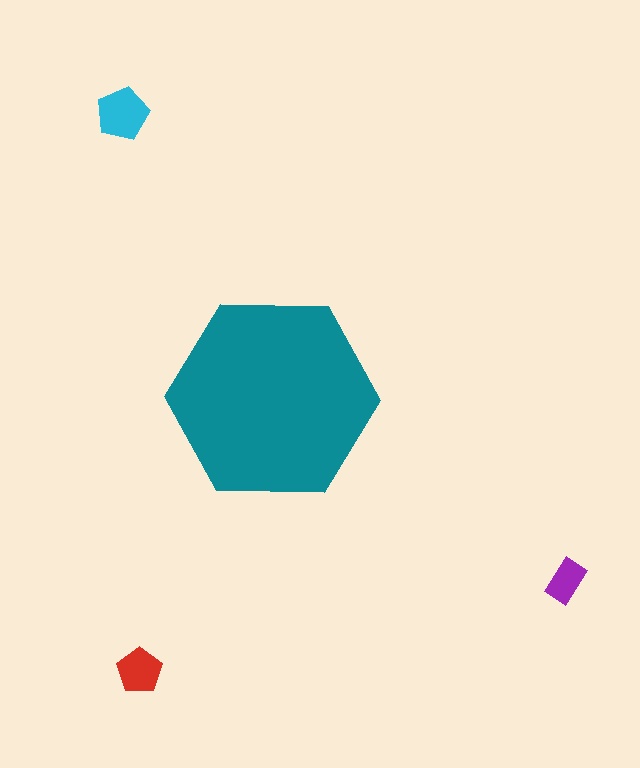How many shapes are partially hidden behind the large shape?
0 shapes are partially hidden.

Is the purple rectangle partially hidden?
No, the purple rectangle is fully visible.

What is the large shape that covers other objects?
A teal hexagon.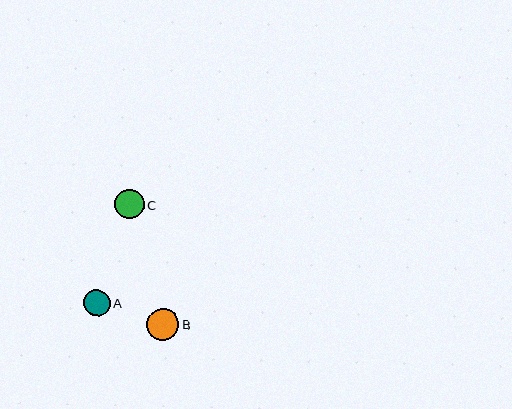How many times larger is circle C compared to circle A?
Circle C is approximately 1.1 times the size of circle A.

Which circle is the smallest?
Circle A is the smallest with a size of approximately 27 pixels.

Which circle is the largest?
Circle B is the largest with a size of approximately 32 pixels.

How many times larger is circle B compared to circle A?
Circle B is approximately 1.2 times the size of circle A.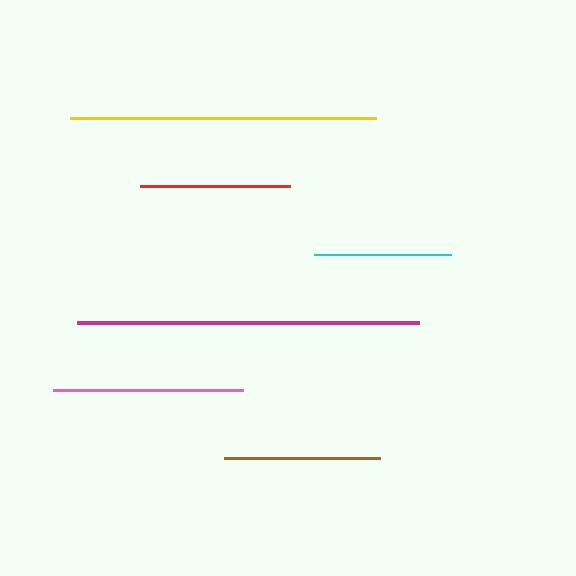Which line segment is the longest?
The magenta line is the longest at approximately 342 pixels.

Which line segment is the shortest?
The cyan line is the shortest at approximately 137 pixels.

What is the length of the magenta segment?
The magenta segment is approximately 342 pixels long.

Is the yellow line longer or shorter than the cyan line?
The yellow line is longer than the cyan line.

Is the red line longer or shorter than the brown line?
The brown line is longer than the red line.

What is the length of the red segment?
The red segment is approximately 150 pixels long.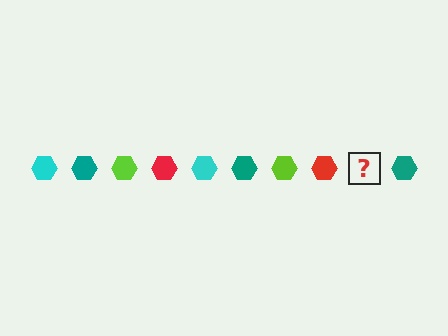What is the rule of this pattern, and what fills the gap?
The rule is that the pattern cycles through cyan, teal, lime, red hexagons. The gap should be filled with a cyan hexagon.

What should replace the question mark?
The question mark should be replaced with a cyan hexagon.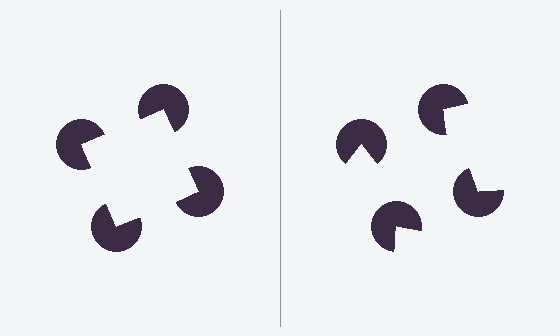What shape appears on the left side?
An illusory square.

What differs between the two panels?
The pac-man discs are positioned identically on both sides; only the wedge orientations differ. On the left they align to a square; on the right they are misaligned.